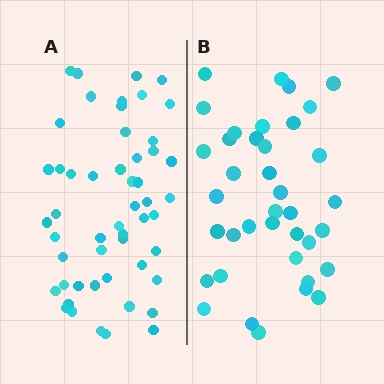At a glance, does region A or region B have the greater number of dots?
Region A (the left region) has more dots.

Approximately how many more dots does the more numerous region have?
Region A has approximately 15 more dots than region B.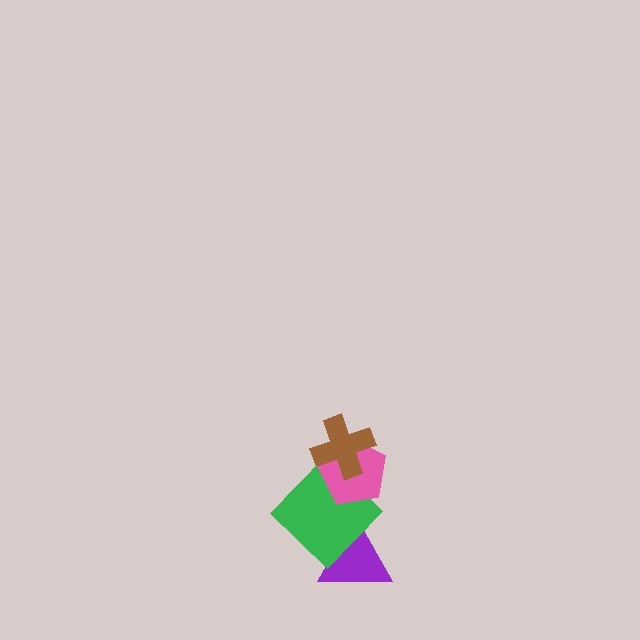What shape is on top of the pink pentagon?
The brown cross is on top of the pink pentagon.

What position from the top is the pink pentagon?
The pink pentagon is 2nd from the top.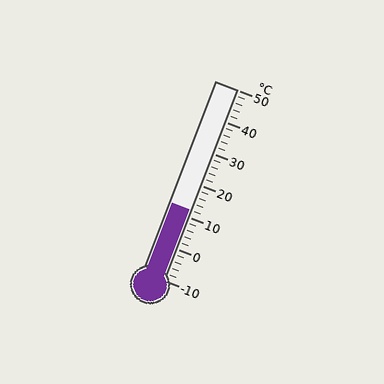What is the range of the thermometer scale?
The thermometer scale ranges from -10°C to 50°C.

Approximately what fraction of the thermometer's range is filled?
The thermometer is filled to approximately 35% of its range.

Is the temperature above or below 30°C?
The temperature is below 30°C.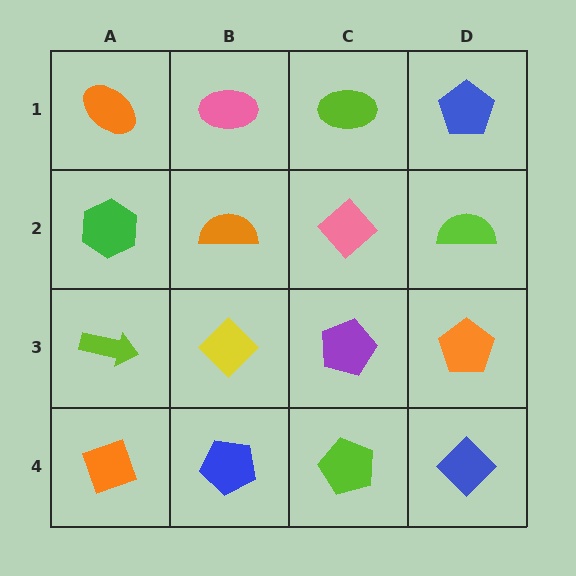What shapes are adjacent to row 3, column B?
An orange semicircle (row 2, column B), a blue pentagon (row 4, column B), a lime arrow (row 3, column A), a purple pentagon (row 3, column C).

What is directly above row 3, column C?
A pink diamond.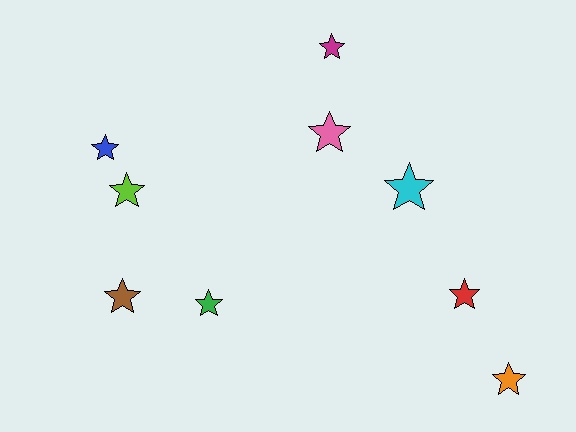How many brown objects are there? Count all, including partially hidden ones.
There is 1 brown object.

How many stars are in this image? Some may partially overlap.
There are 9 stars.